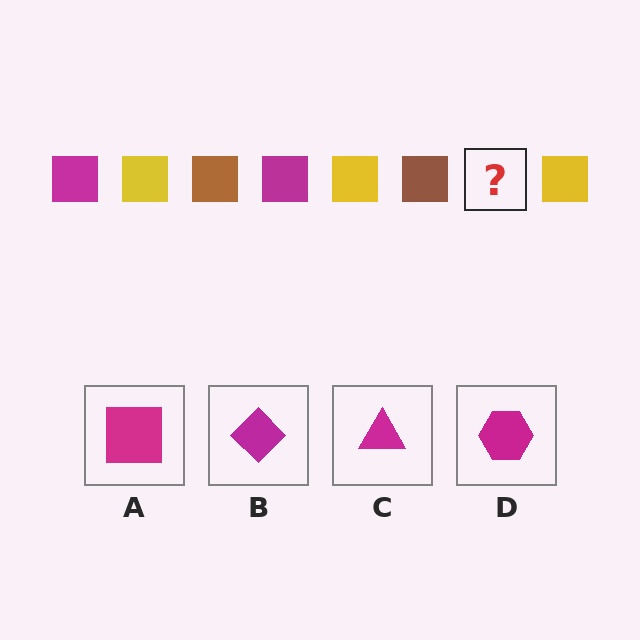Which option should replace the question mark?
Option A.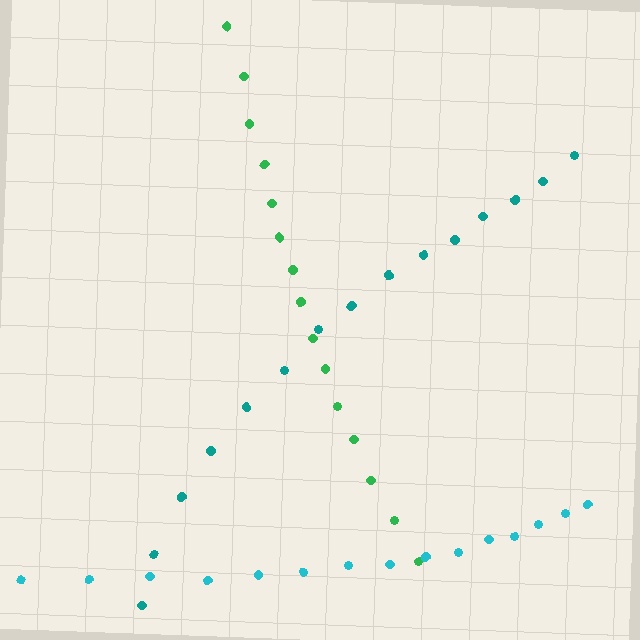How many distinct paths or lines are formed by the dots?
There are 3 distinct paths.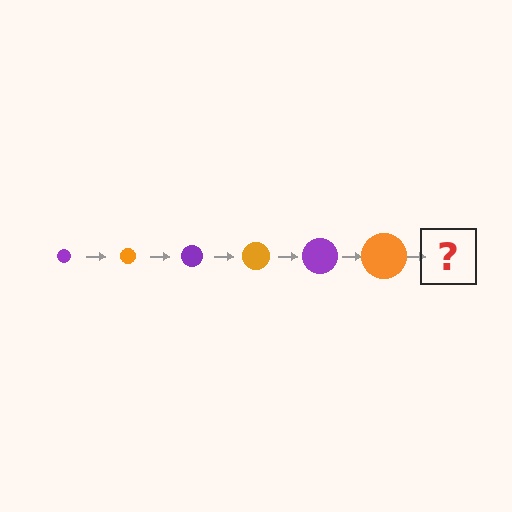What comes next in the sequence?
The next element should be a purple circle, larger than the previous one.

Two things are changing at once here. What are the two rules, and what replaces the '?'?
The two rules are that the circle grows larger each step and the color cycles through purple and orange. The '?' should be a purple circle, larger than the previous one.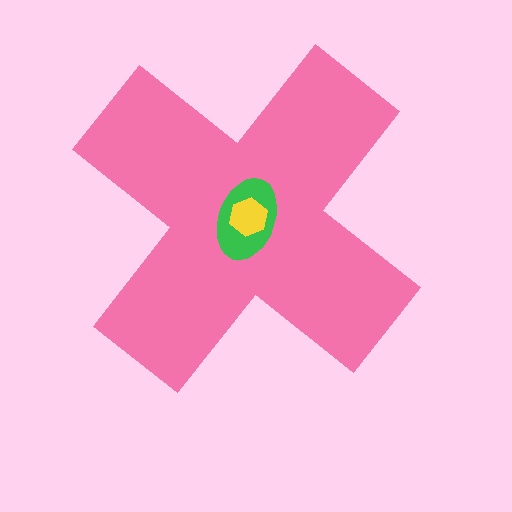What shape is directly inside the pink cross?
The green ellipse.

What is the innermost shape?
The yellow hexagon.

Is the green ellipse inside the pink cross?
Yes.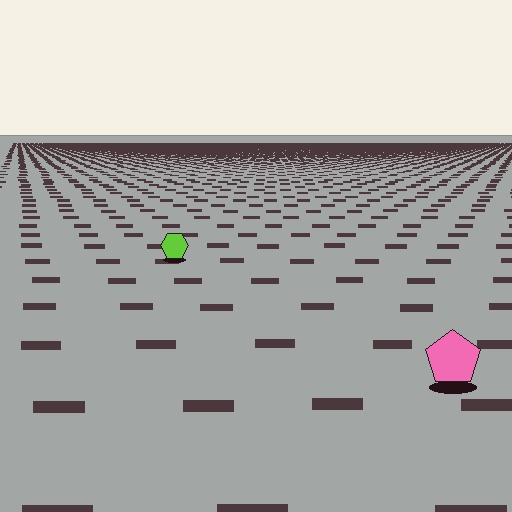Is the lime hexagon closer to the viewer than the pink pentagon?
No. The pink pentagon is closer — you can tell from the texture gradient: the ground texture is coarser near it.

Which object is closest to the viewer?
The pink pentagon is closest. The texture marks near it are larger and more spread out.